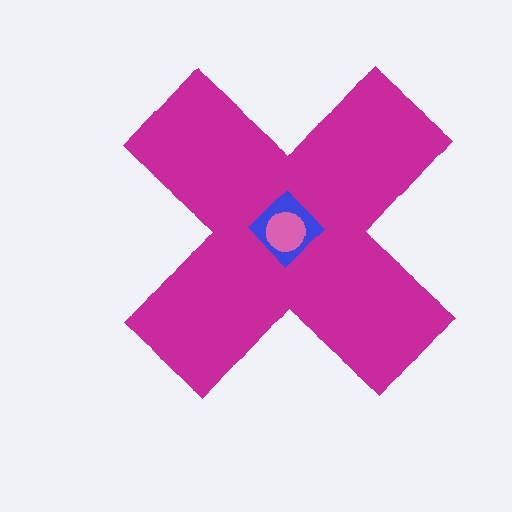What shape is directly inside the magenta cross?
The blue diamond.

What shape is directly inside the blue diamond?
The pink circle.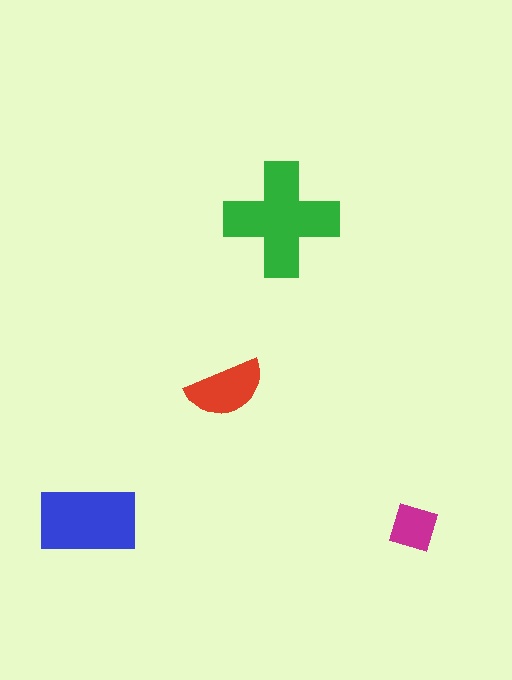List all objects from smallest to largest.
The magenta square, the red semicircle, the blue rectangle, the green cross.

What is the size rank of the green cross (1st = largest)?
1st.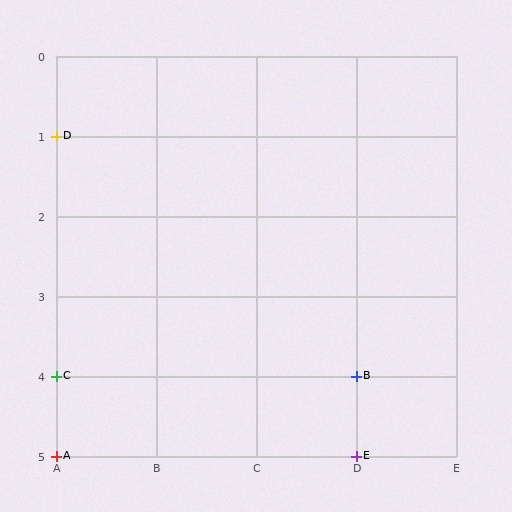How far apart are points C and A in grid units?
Points C and A are 1 row apart.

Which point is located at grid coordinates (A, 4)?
Point C is at (A, 4).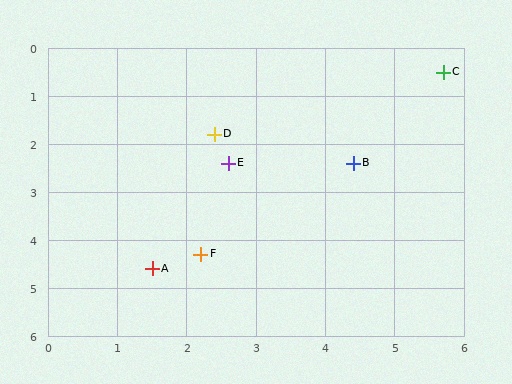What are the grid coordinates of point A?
Point A is at approximately (1.5, 4.6).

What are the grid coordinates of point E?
Point E is at approximately (2.6, 2.4).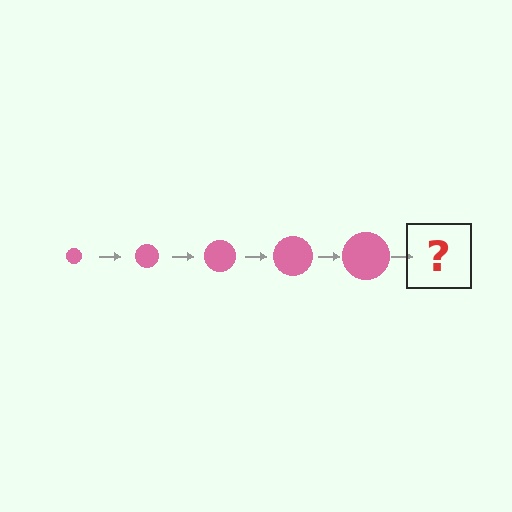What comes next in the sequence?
The next element should be a pink circle, larger than the previous one.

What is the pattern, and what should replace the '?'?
The pattern is that the circle gets progressively larger each step. The '?' should be a pink circle, larger than the previous one.